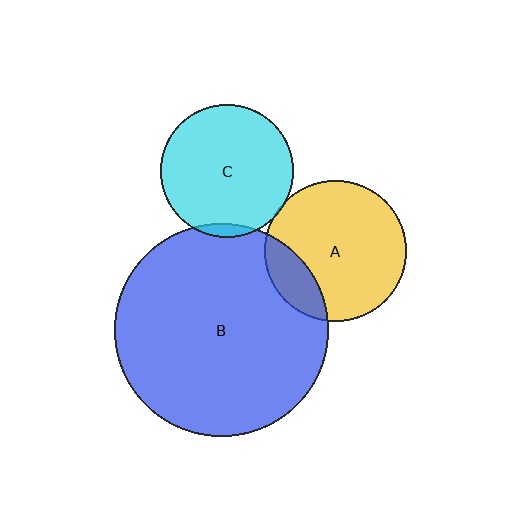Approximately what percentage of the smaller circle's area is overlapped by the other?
Approximately 5%.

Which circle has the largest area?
Circle B (blue).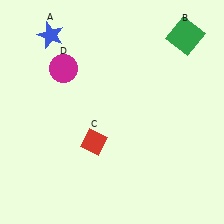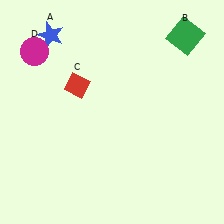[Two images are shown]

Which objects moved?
The objects that moved are: the red diamond (C), the magenta circle (D).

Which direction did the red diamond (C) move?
The red diamond (C) moved up.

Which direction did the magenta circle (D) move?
The magenta circle (D) moved left.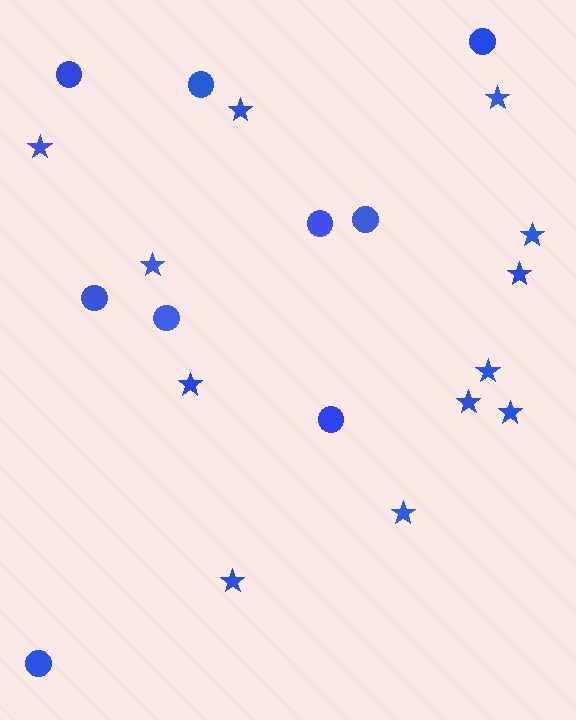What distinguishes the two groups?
There are 2 groups: one group of stars (12) and one group of circles (9).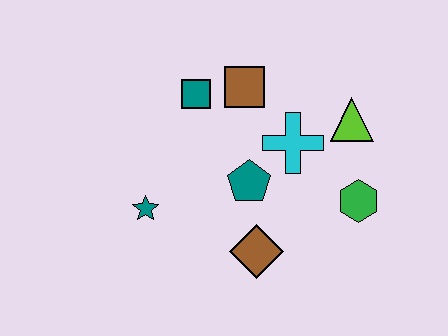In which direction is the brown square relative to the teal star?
The brown square is above the teal star.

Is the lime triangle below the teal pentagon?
No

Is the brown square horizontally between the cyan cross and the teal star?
Yes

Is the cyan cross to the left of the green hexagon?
Yes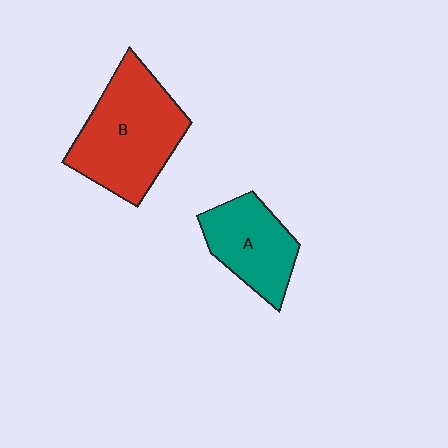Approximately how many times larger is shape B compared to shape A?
Approximately 1.5 times.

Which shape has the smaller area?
Shape A (teal).